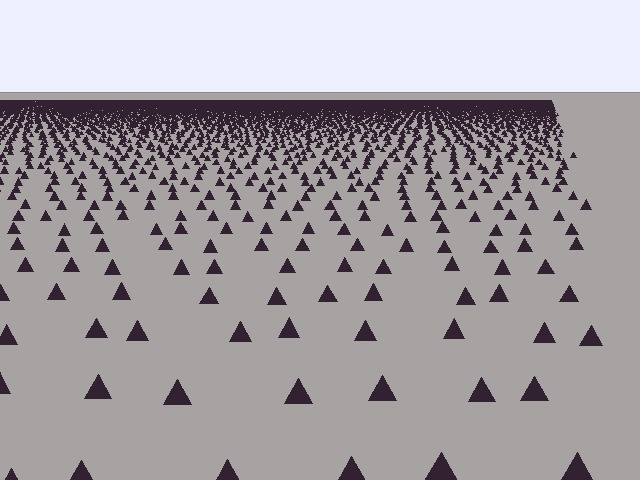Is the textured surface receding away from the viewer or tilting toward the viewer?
The surface is receding away from the viewer. Texture elements get smaller and denser toward the top.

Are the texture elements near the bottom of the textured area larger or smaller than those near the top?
Larger. Near the bottom, elements are closer to the viewer and appear at a bigger on-screen size.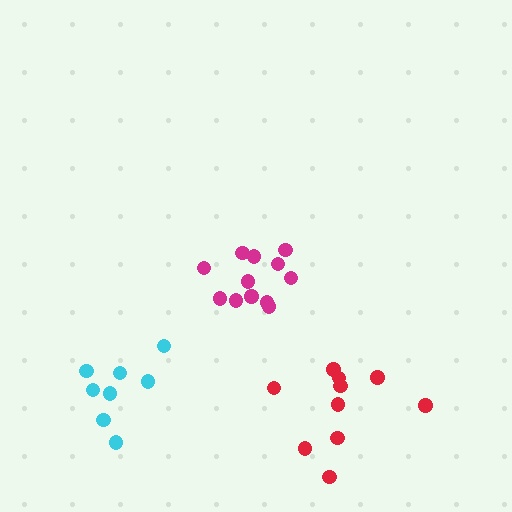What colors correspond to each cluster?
The clusters are colored: magenta, cyan, red.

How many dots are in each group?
Group 1: 12 dots, Group 2: 8 dots, Group 3: 10 dots (30 total).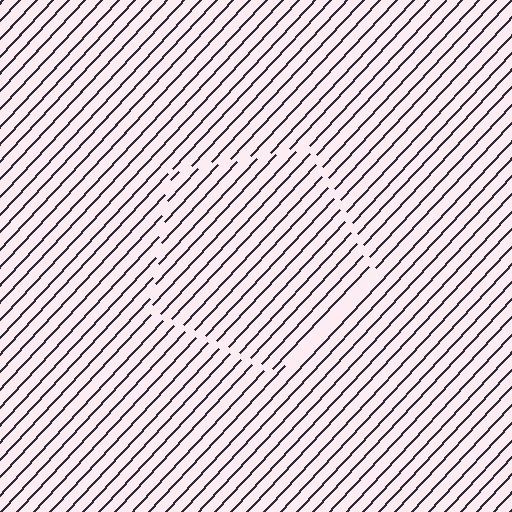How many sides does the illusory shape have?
5 sides — the line-ends trace a pentagon.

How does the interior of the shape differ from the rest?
The interior of the shape contains the same grating, shifted by half a period — the contour is defined by the phase discontinuity where line-ends from the inner and outer gratings abut.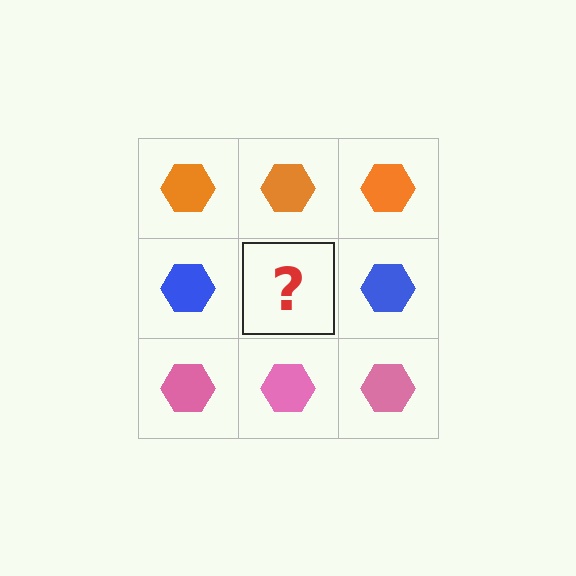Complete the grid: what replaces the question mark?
The question mark should be replaced with a blue hexagon.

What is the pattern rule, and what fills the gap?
The rule is that each row has a consistent color. The gap should be filled with a blue hexagon.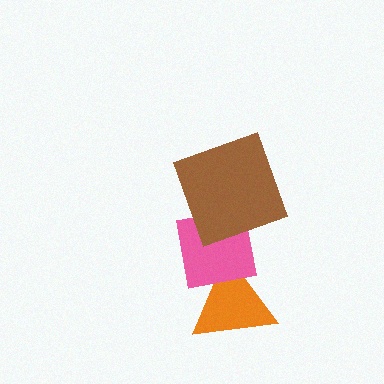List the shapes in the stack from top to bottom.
From top to bottom: the brown square, the pink square, the orange triangle.